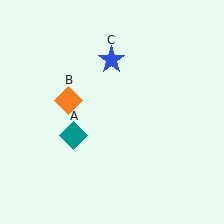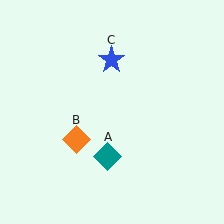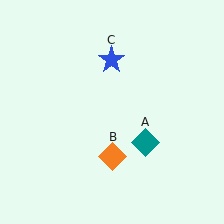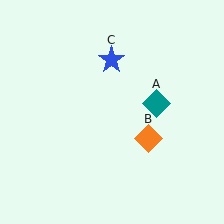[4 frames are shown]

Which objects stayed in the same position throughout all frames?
Blue star (object C) remained stationary.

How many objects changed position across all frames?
2 objects changed position: teal diamond (object A), orange diamond (object B).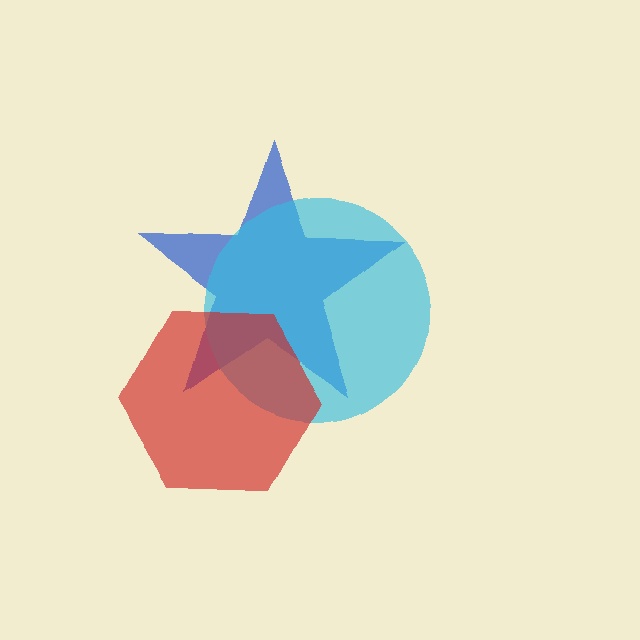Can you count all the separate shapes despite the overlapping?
Yes, there are 3 separate shapes.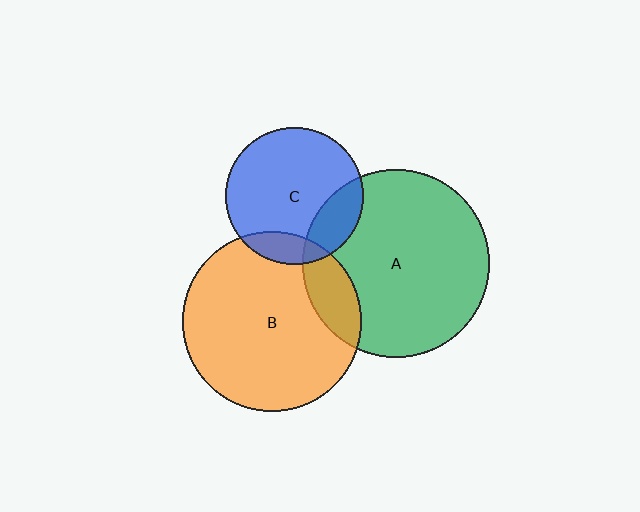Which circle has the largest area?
Circle A (green).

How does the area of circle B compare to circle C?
Approximately 1.7 times.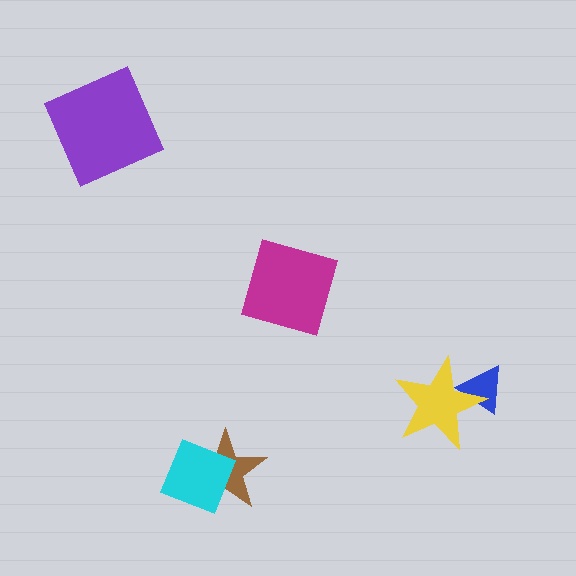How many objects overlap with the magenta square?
0 objects overlap with the magenta square.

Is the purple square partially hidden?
No, no other shape covers it.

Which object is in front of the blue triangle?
The yellow star is in front of the blue triangle.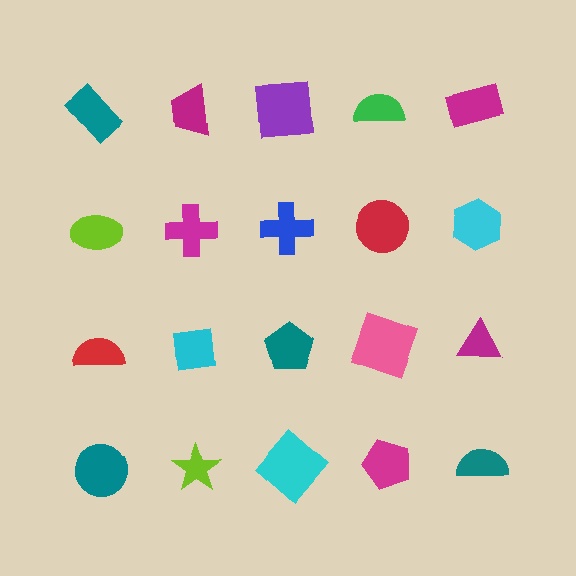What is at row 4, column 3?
A cyan diamond.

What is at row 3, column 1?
A red semicircle.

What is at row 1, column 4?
A green semicircle.